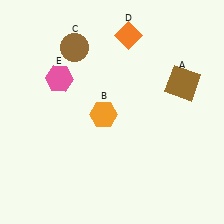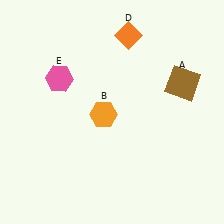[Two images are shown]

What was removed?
The brown circle (C) was removed in Image 2.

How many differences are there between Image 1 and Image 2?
There is 1 difference between the two images.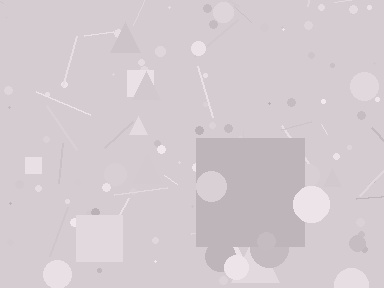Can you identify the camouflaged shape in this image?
The camouflaged shape is a square.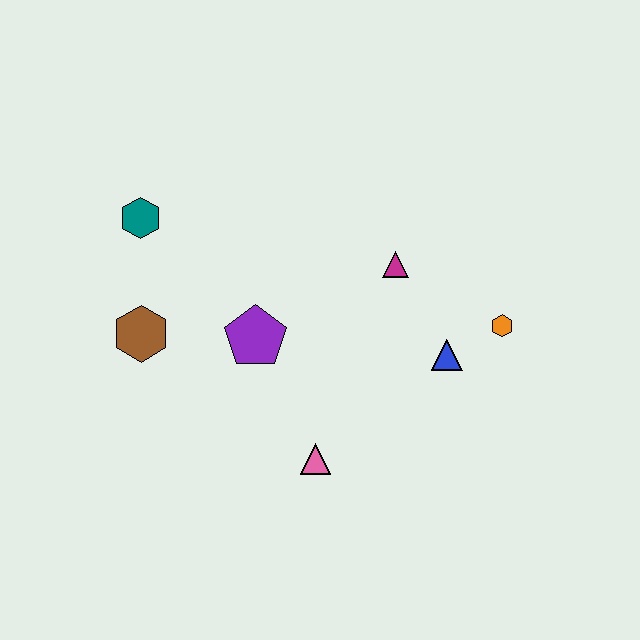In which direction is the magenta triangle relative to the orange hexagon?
The magenta triangle is to the left of the orange hexagon.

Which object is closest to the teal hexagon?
The brown hexagon is closest to the teal hexagon.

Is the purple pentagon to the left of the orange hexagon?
Yes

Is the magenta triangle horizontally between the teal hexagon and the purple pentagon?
No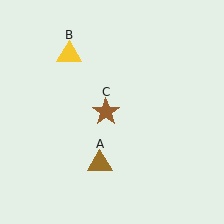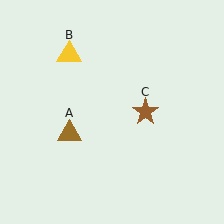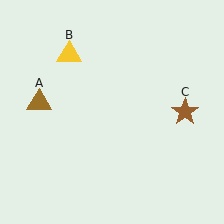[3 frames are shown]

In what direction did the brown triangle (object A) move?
The brown triangle (object A) moved up and to the left.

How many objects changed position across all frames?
2 objects changed position: brown triangle (object A), brown star (object C).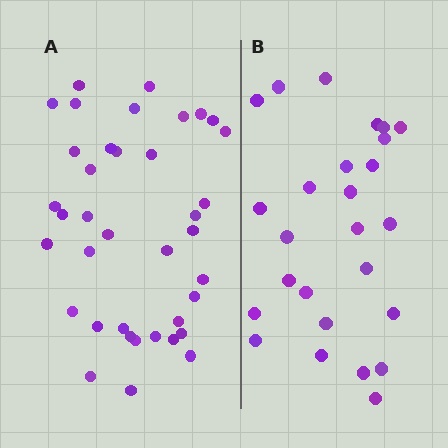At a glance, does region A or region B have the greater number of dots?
Region A (the left region) has more dots.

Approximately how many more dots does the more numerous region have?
Region A has roughly 12 or so more dots than region B.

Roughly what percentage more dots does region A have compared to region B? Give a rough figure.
About 45% more.